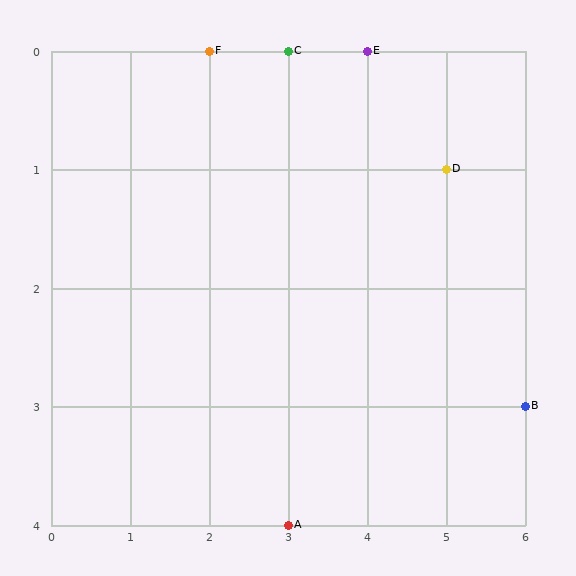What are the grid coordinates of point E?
Point E is at grid coordinates (4, 0).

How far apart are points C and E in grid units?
Points C and E are 1 column apart.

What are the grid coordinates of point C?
Point C is at grid coordinates (3, 0).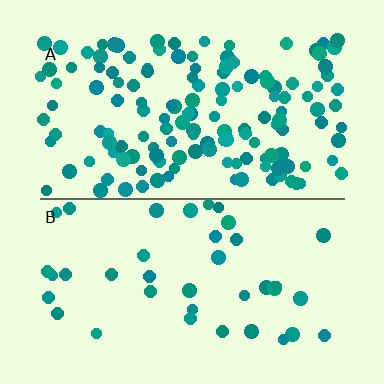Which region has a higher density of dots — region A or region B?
A (the top).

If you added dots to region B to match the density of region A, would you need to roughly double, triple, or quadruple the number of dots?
Approximately quadruple.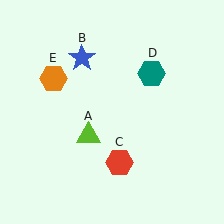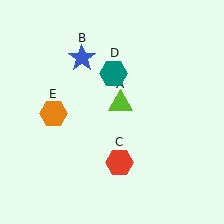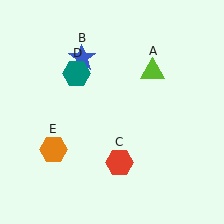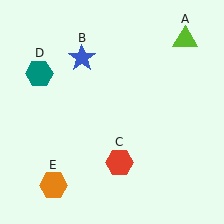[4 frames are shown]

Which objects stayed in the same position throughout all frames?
Blue star (object B) and red hexagon (object C) remained stationary.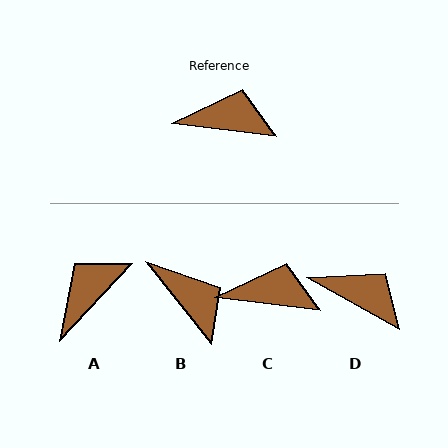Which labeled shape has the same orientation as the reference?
C.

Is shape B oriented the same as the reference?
No, it is off by about 44 degrees.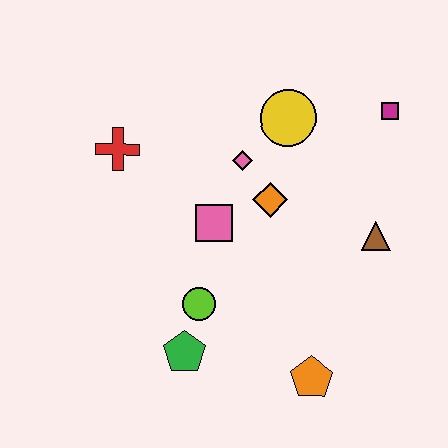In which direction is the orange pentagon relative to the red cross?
The orange pentagon is below the red cross.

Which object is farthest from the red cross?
The orange pentagon is farthest from the red cross.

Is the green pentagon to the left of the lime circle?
Yes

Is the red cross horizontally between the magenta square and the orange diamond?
No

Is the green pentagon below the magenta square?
Yes